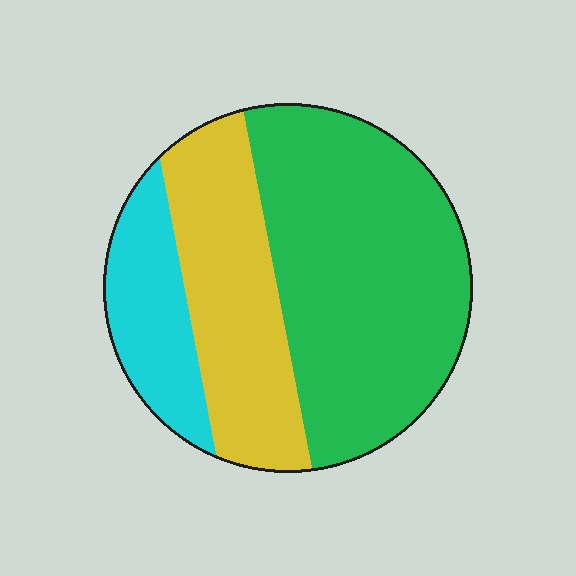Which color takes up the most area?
Green, at roughly 55%.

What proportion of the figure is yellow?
Yellow takes up between a sixth and a third of the figure.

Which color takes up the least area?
Cyan, at roughly 15%.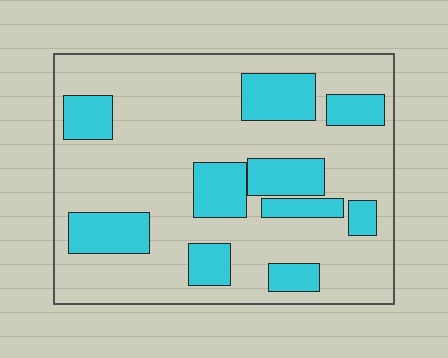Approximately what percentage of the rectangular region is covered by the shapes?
Approximately 25%.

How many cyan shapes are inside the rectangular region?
10.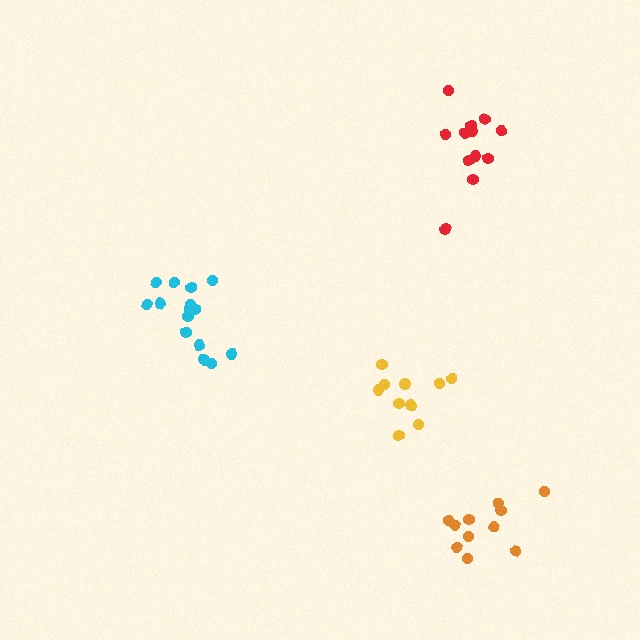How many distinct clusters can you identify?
There are 4 distinct clusters.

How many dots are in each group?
Group 1: 15 dots, Group 2: 10 dots, Group 3: 12 dots, Group 4: 11 dots (48 total).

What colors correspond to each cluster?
The clusters are colored: cyan, yellow, red, orange.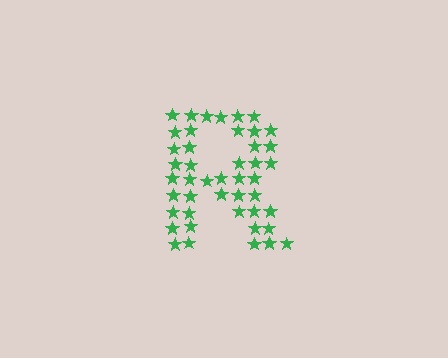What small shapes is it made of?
It is made of small stars.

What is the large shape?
The large shape is the letter R.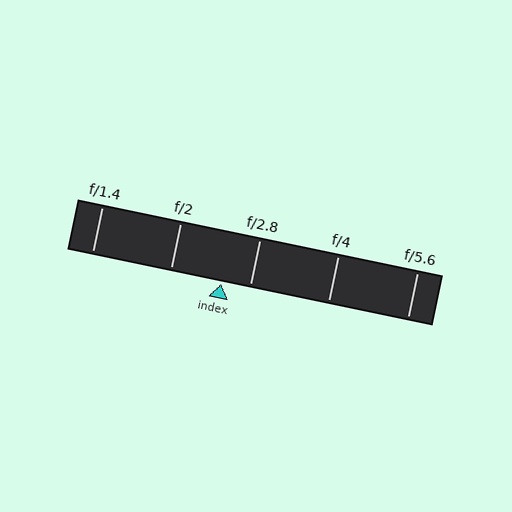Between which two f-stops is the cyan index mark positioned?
The index mark is between f/2 and f/2.8.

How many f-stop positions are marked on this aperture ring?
There are 5 f-stop positions marked.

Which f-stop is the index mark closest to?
The index mark is closest to f/2.8.